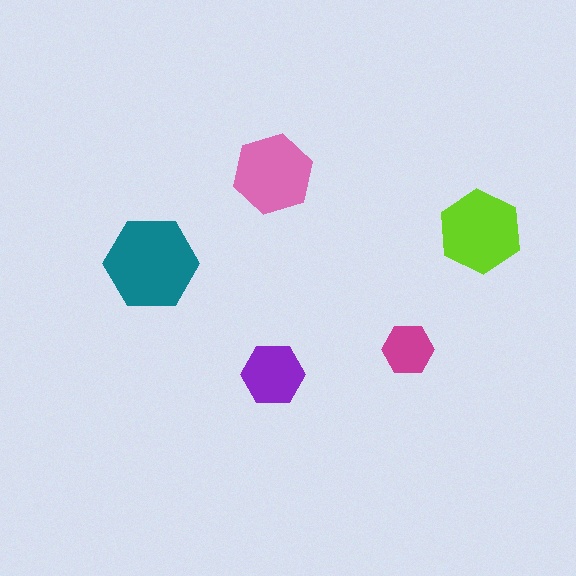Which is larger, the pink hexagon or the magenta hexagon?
The pink one.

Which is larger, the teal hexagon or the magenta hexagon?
The teal one.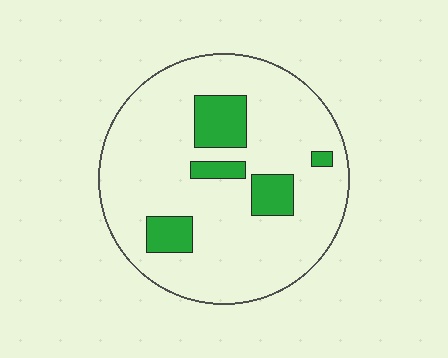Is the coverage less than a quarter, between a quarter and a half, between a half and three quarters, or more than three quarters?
Less than a quarter.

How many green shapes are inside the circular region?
5.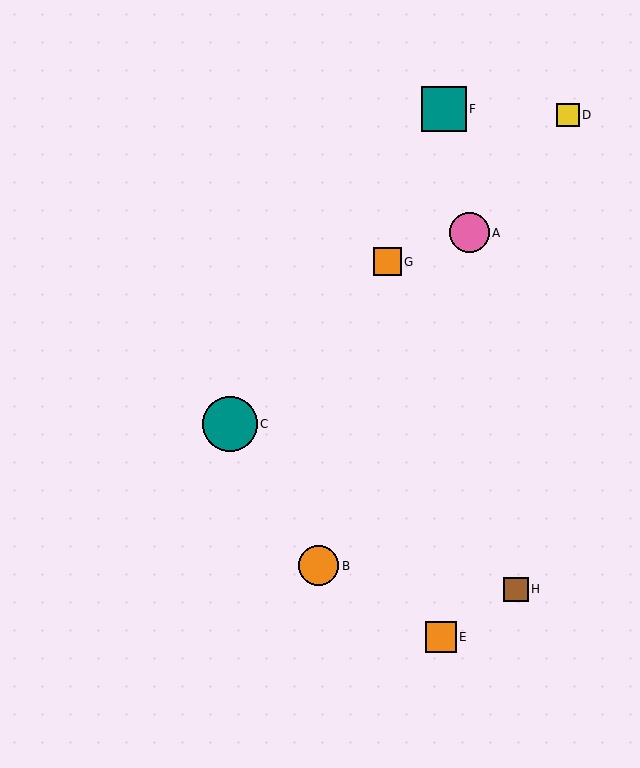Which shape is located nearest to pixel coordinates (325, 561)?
The orange circle (labeled B) at (319, 566) is nearest to that location.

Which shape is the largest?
The teal circle (labeled C) is the largest.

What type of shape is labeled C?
Shape C is a teal circle.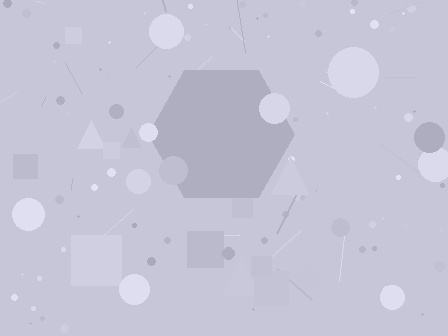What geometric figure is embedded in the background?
A hexagon is embedded in the background.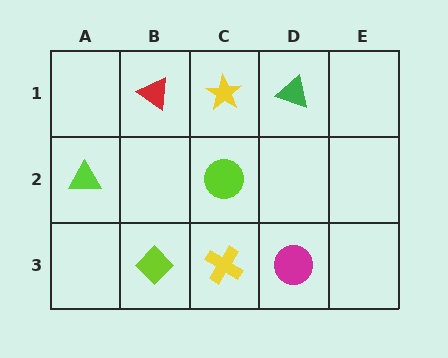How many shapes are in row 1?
3 shapes.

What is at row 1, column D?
A green triangle.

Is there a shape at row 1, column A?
No, that cell is empty.